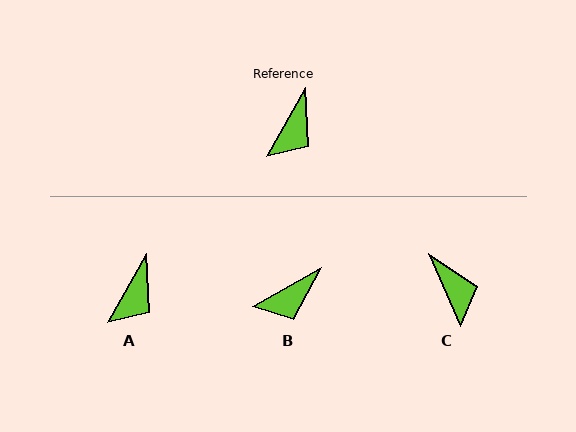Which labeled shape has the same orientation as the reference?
A.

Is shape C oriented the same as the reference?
No, it is off by about 53 degrees.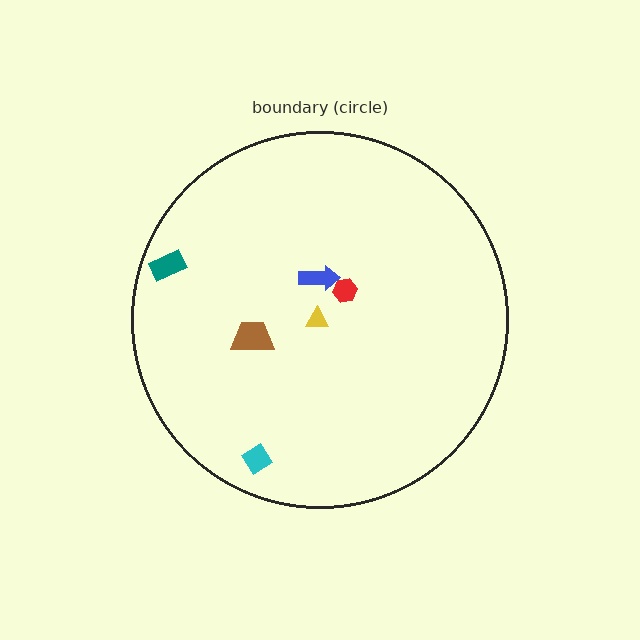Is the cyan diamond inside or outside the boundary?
Inside.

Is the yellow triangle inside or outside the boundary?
Inside.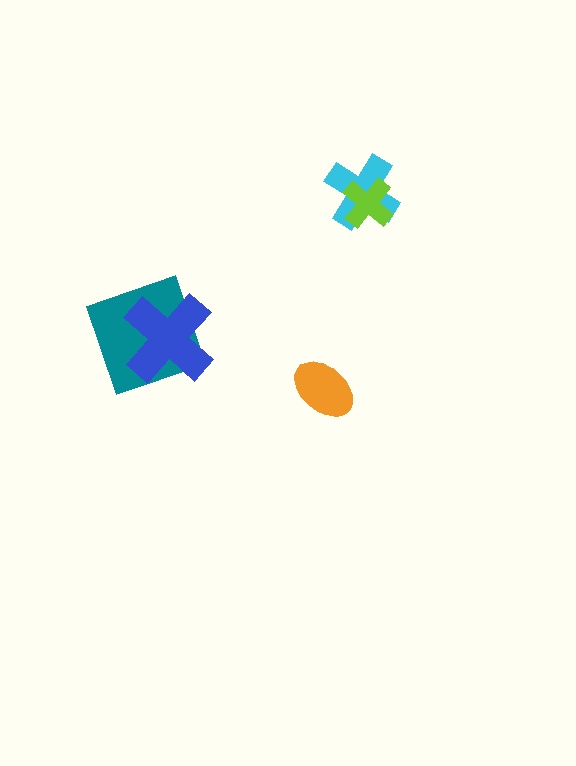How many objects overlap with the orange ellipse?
0 objects overlap with the orange ellipse.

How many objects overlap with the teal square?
1 object overlaps with the teal square.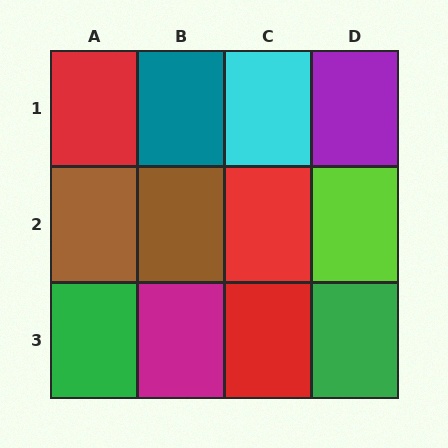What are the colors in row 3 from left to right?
Green, magenta, red, green.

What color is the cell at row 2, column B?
Brown.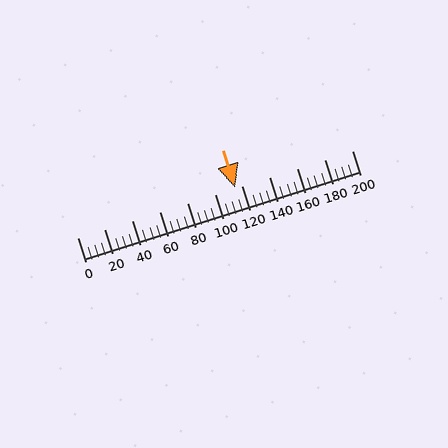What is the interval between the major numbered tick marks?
The major tick marks are spaced 20 units apart.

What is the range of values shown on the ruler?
The ruler shows values from 0 to 200.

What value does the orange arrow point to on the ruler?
The orange arrow points to approximately 115.